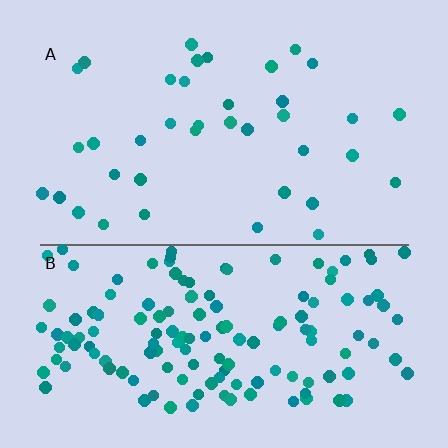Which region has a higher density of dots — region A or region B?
B (the bottom).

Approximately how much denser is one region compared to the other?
Approximately 3.9× — region B over region A.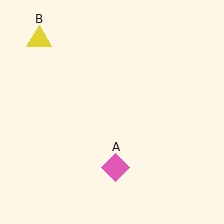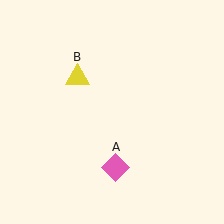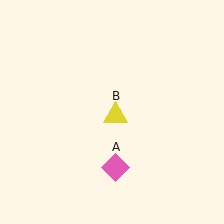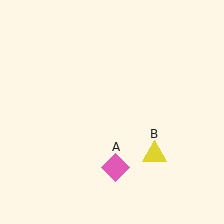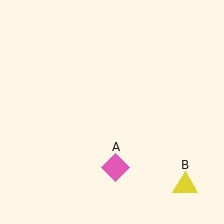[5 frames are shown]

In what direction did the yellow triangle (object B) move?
The yellow triangle (object B) moved down and to the right.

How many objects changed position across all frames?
1 object changed position: yellow triangle (object B).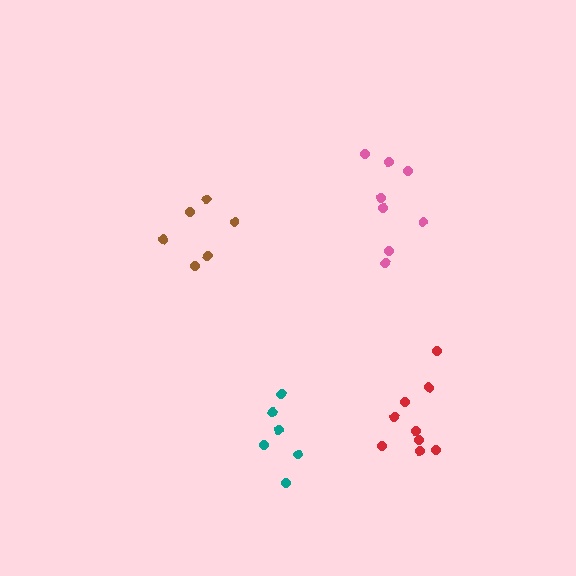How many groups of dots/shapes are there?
There are 4 groups.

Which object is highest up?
The pink cluster is topmost.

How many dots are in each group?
Group 1: 8 dots, Group 2: 9 dots, Group 3: 6 dots, Group 4: 6 dots (29 total).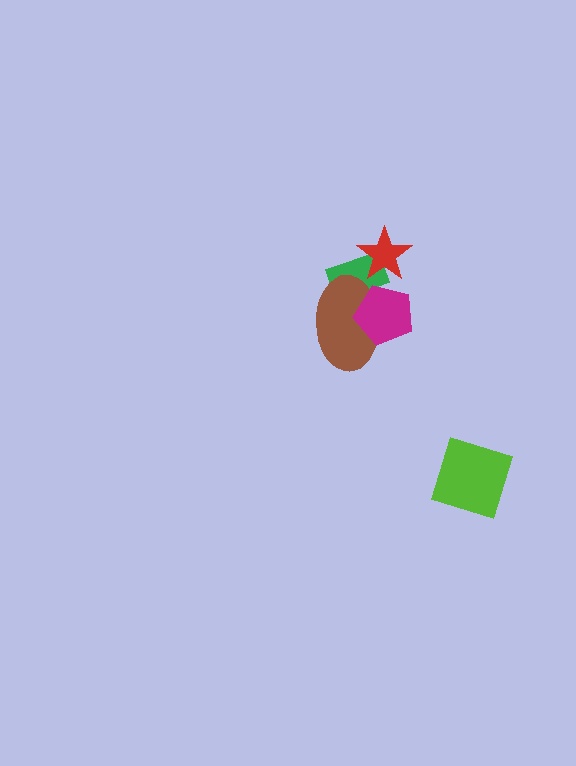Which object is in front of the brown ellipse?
The magenta pentagon is in front of the brown ellipse.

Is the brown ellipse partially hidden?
Yes, it is partially covered by another shape.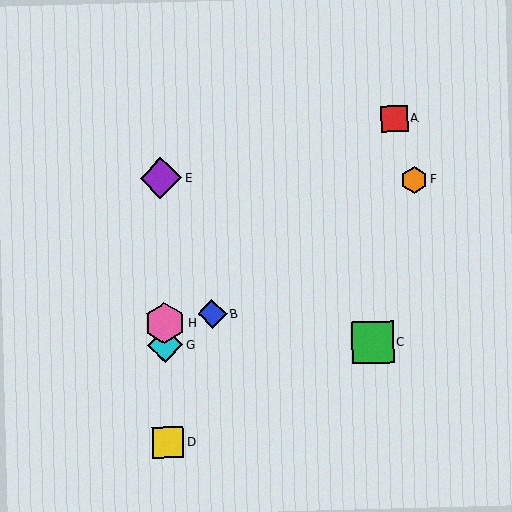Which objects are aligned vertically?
Objects D, E, G, H are aligned vertically.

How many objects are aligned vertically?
4 objects (D, E, G, H) are aligned vertically.